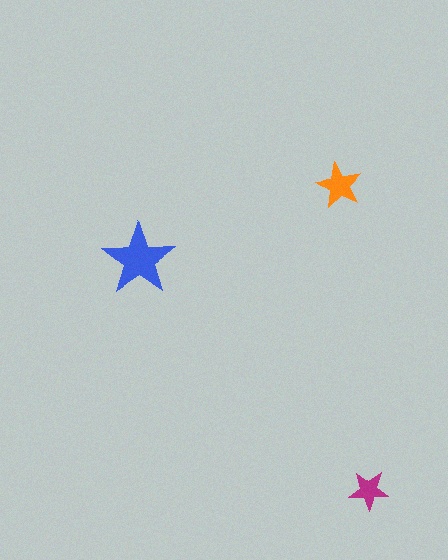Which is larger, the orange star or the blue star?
The blue one.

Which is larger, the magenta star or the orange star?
The orange one.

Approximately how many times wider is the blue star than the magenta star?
About 2 times wider.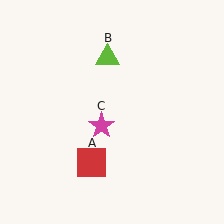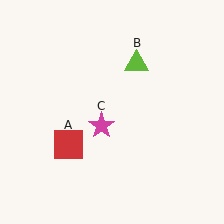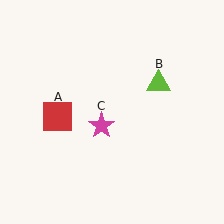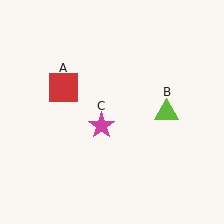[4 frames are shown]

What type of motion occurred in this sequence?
The red square (object A), lime triangle (object B) rotated clockwise around the center of the scene.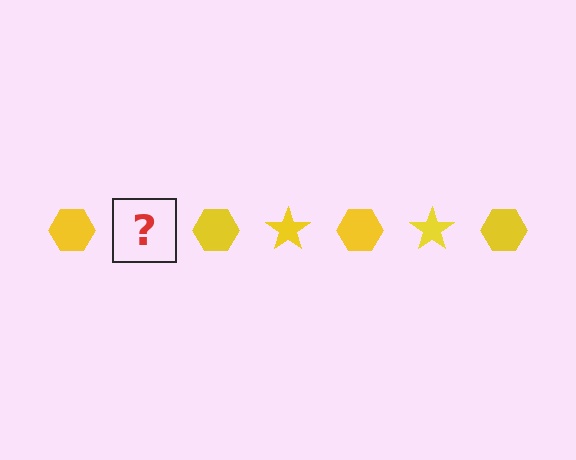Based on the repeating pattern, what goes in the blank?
The blank should be a yellow star.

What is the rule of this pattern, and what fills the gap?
The rule is that the pattern cycles through hexagon, star shapes in yellow. The gap should be filled with a yellow star.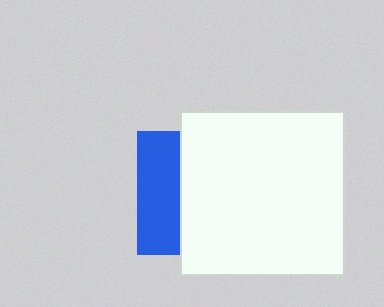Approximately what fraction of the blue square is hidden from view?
Roughly 66% of the blue square is hidden behind the white square.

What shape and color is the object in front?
The object in front is a white square.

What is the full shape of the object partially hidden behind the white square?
The partially hidden object is a blue square.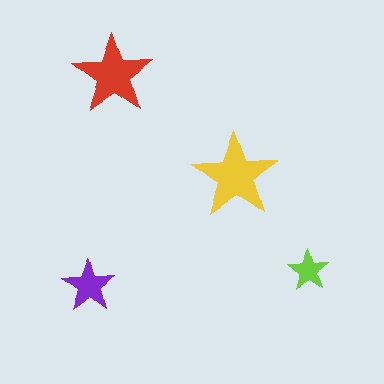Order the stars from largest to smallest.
the yellow one, the red one, the purple one, the lime one.